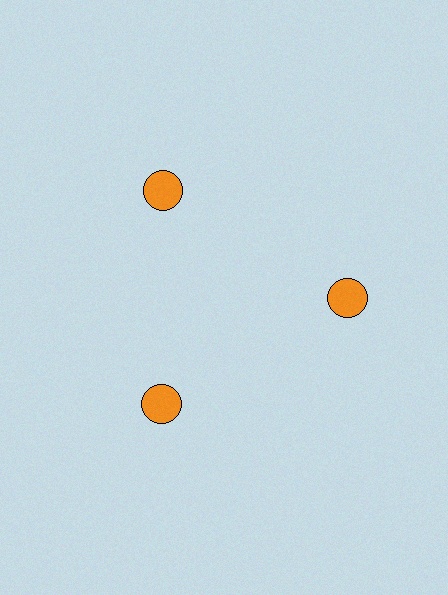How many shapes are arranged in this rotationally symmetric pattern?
There are 3 shapes, arranged in 3 groups of 1.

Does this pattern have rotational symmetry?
Yes, this pattern has 3-fold rotational symmetry. It looks the same after rotating 120 degrees around the center.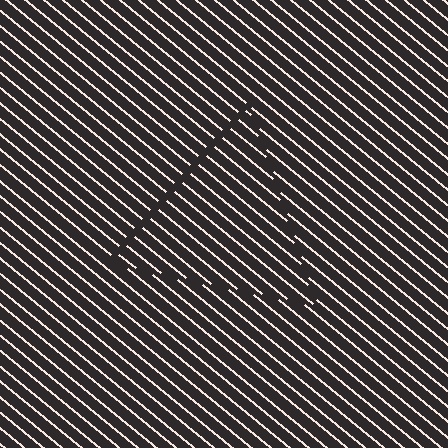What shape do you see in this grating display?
An illusory triangle. The interior of the shape contains the same grating, shifted by half a period — the contour is defined by the phase discontinuity where line-ends from the inner and outer gratings abut.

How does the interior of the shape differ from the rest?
The interior of the shape contains the same grating, shifted by half a period — the contour is defined by the phase discontinuity where line-ends from the inner and outer gratings abut.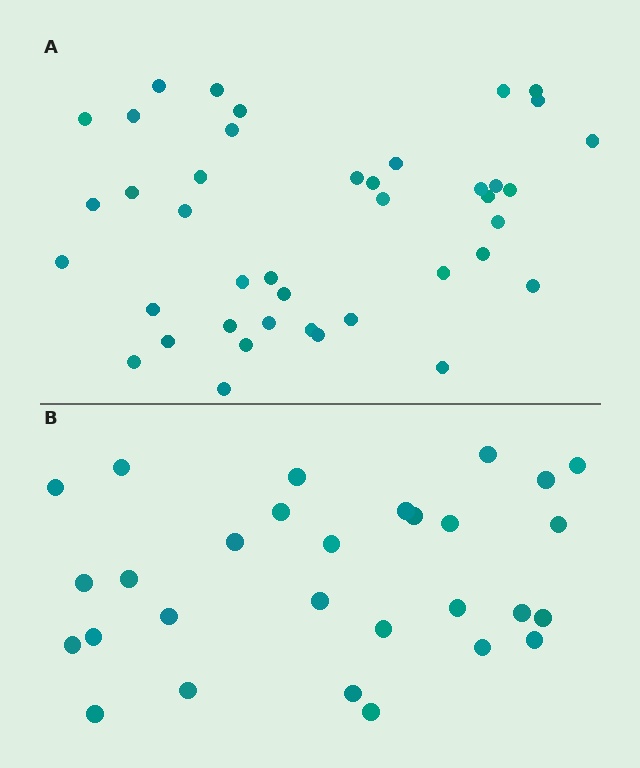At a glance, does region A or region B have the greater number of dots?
Region A (the top region) has more dots.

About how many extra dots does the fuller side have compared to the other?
Region A has roughly 12 or so more dots than region B.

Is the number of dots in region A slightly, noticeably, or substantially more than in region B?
Region A has noticeably more, but not dramatically so. The ratio is roughly 1.4 to 1.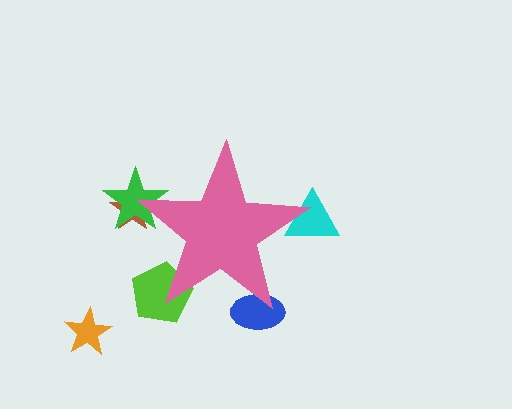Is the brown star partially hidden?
Yes, the brown star is partially hidden behind the pink star.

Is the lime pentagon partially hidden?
Yes, the lime pentagon is partially hidden behind the pink star.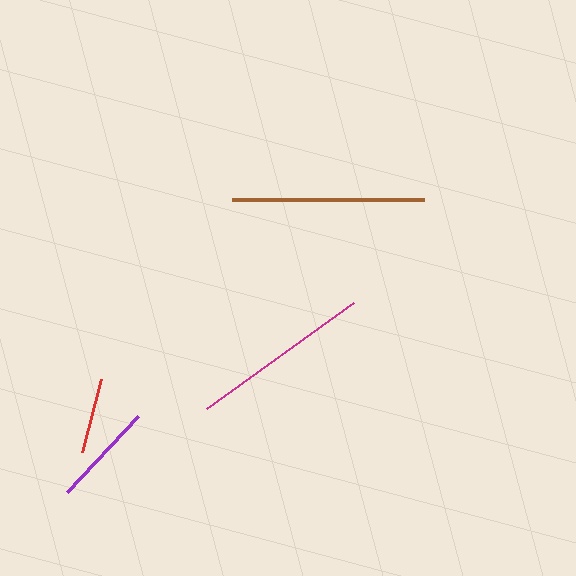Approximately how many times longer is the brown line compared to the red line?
The brown line is approximately 2.5 times the length of the red line.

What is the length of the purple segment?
The purple segment is approximately 104 pixels long.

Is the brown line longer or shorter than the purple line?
The brown line is longer than the purple line.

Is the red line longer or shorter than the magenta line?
The magenta line is longer than the red line.